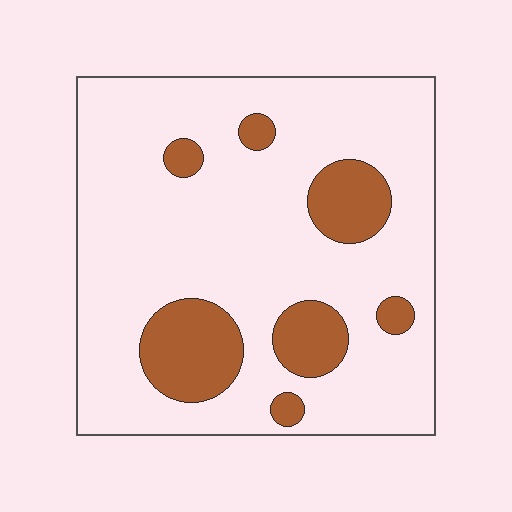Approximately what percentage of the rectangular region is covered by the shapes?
Approximately 20%.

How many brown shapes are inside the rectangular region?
7.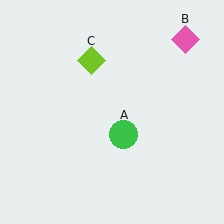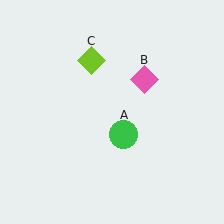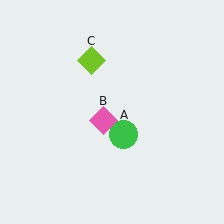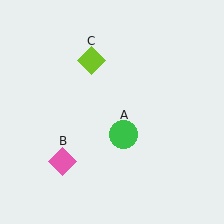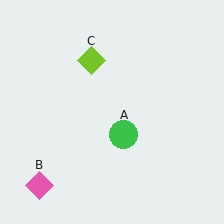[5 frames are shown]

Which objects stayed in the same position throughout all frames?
Green circle (object A) and lime diamond (object C) remained stationary.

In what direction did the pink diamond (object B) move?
The pink diamond (object B) moved down and to the left.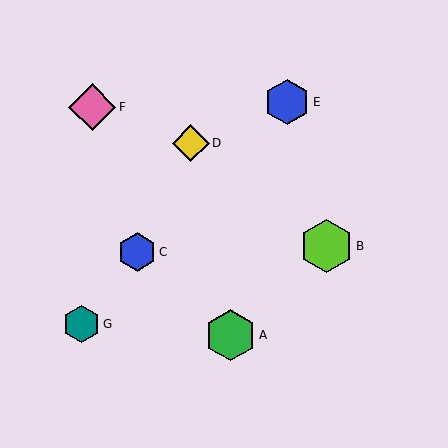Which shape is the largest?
The lime hexagon (labeled B) is the largest.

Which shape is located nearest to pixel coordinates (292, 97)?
The blue hexagon (labeled E) at (287, 102) is nearest to that location.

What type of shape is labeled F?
Shape F is a pink diamond.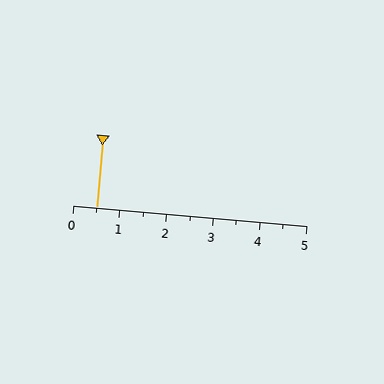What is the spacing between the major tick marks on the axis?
The major ticks are spaced 1 apart.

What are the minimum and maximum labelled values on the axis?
The axis runs from 0 to 5.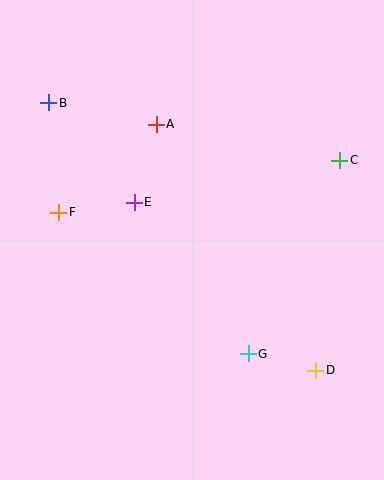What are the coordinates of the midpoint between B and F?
The midpoint between B and F is at (54, 157).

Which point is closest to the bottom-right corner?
Point D is closest to the bottom-right corner.